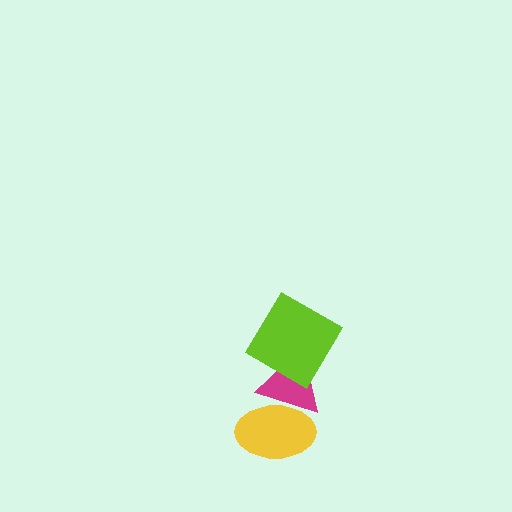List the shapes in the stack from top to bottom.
From top to bottom: the lime diamond, the magenta triangle, the yellow ellipse.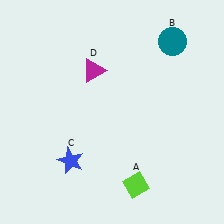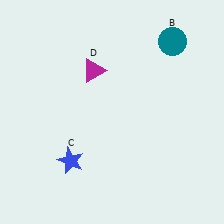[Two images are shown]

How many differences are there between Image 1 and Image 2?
There is 1 difference between the two images.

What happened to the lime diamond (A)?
The lime diamond (A) was removed in Image 2. It was in the bottom-right area of Image 1.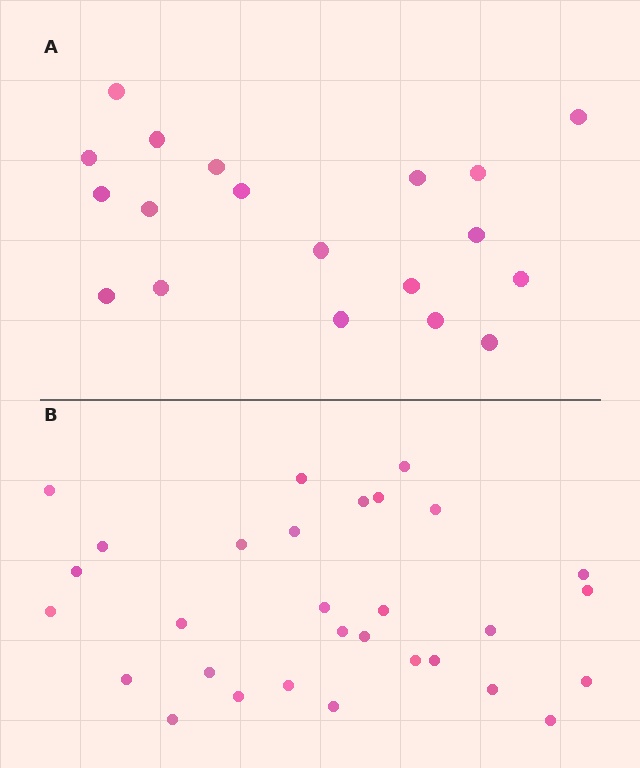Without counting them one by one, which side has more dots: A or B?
Region B (the bottom region) has more dots.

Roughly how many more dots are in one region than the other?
Region B has roughly 12 or so more dots than region A.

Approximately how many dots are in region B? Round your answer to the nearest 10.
About 30 dots.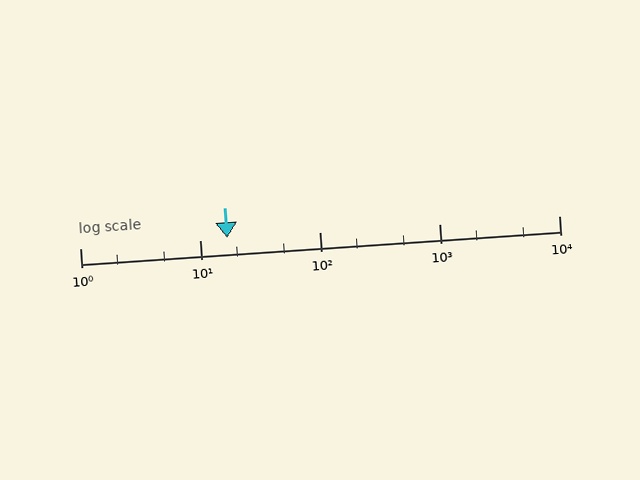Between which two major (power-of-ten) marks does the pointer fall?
The pointer is between 10 and 100.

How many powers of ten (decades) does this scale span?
The scale spans 4 decades, from 1 to 10000.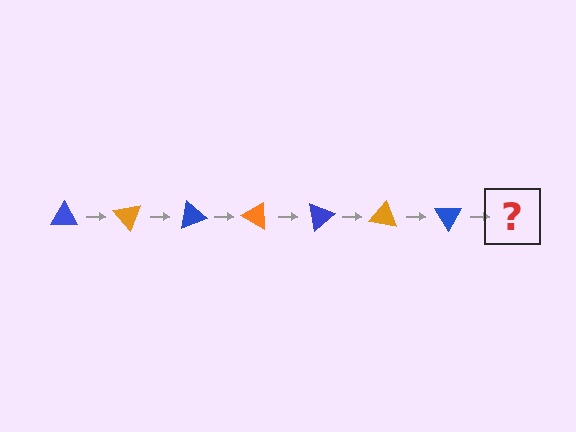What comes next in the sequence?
The next element should be an orange triangle, rotated 350 degrees from the start.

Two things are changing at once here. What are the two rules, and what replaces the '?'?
The two rules are that it rotates 50 degrees each step and the color cycles through blue and orange. The '?' should be an orange triangle, rotated 350 degrees from the start.